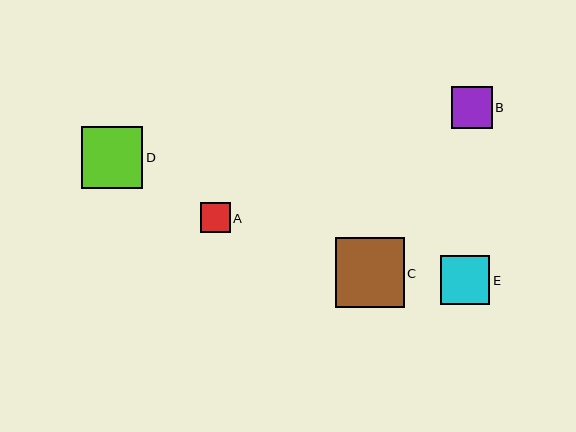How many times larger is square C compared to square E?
Square C is approximately 1.4 times the size of square E.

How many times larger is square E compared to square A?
Square E is approximately 1.6 times the size of square A.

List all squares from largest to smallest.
From largest to smallest: C, D, E, B, A.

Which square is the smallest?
Square A is the smallest with a size of approximately 30 pixels.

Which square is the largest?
Square C is the largest with a size of approximately 69 pixels.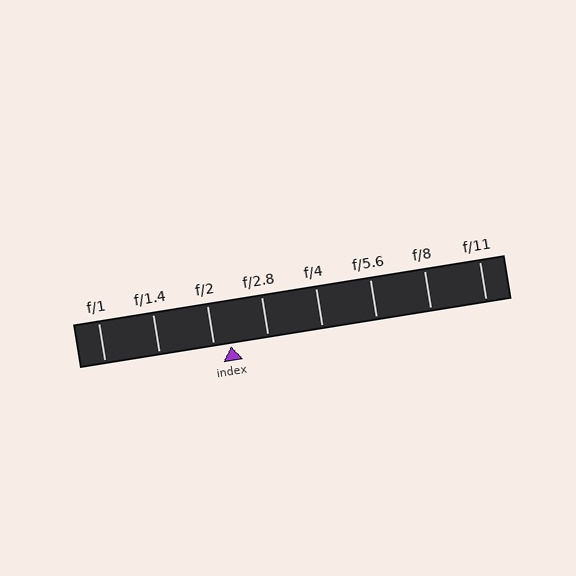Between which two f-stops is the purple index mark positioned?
The index mark is between f/2 and f/2.8.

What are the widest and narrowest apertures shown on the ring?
The widest aperture shown is f/1 and the narrowest is f/11.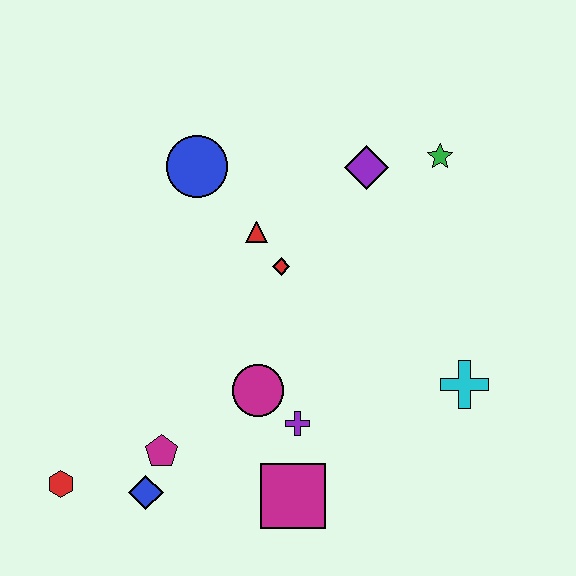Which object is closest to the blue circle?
The red triangle is closest to the blue circle.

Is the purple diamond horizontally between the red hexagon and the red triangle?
No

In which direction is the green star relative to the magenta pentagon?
The green star is above the magenta pentagon.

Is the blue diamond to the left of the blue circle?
Yes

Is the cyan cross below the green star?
Yes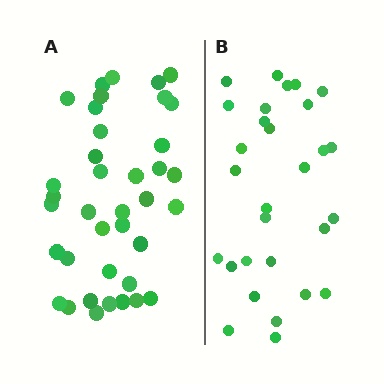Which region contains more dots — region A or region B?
Region A (the left region) has more dots.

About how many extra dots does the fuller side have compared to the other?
Region A has roughly 8 or so more dots than region B.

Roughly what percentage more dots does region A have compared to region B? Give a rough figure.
About 30% more.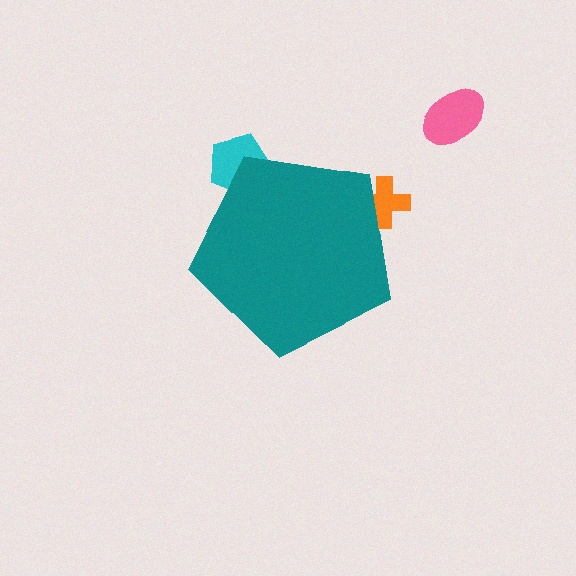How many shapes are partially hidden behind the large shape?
2 shapes are partially hidden.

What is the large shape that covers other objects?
A teal pentagon.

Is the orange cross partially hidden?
Yes, the orange cross is partially hidden behind the teal pentagon.